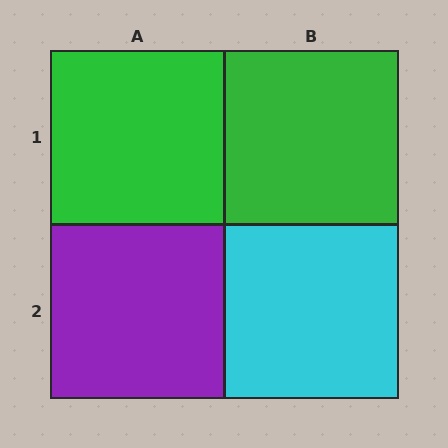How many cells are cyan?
1 cell is cyan.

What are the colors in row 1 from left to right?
Green, green.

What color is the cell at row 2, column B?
Cyan.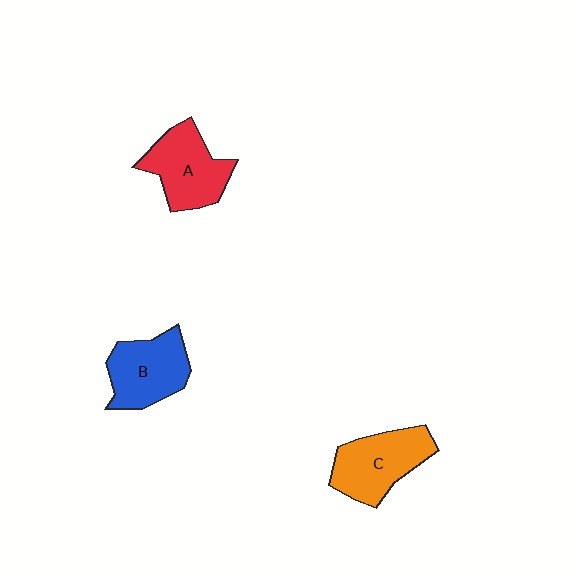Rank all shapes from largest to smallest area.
From largest to smallest: C (orange), A (red), B (blue).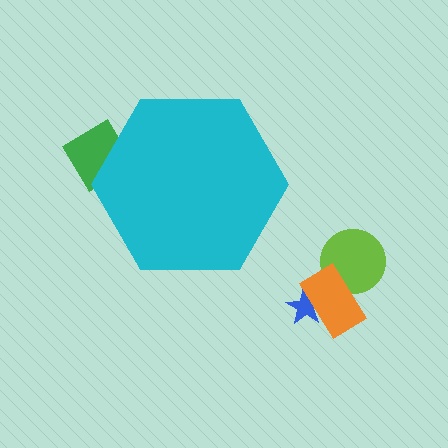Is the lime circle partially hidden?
No, the lime circle is fully visible.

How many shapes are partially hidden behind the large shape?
1 shape is partially hidden.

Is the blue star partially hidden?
No, the blue star is fully visible.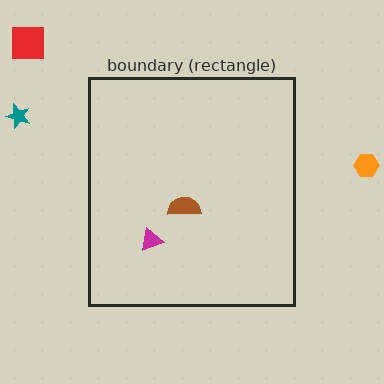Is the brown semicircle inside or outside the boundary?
Inside.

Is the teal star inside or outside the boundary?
Outside.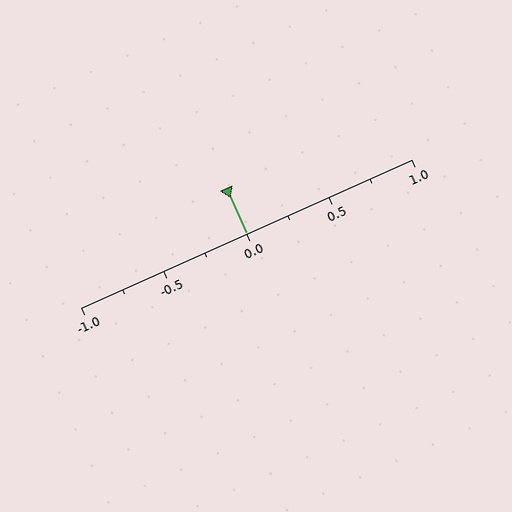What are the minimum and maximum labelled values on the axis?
The axis runs from -1.0 to 1.0.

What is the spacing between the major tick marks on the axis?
The major ticks are spaced 0.5 apart.